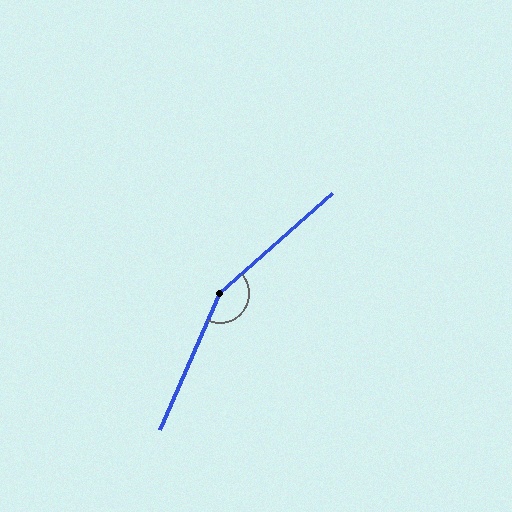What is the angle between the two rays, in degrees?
Approximately 156 degrees.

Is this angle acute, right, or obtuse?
It is obtuse.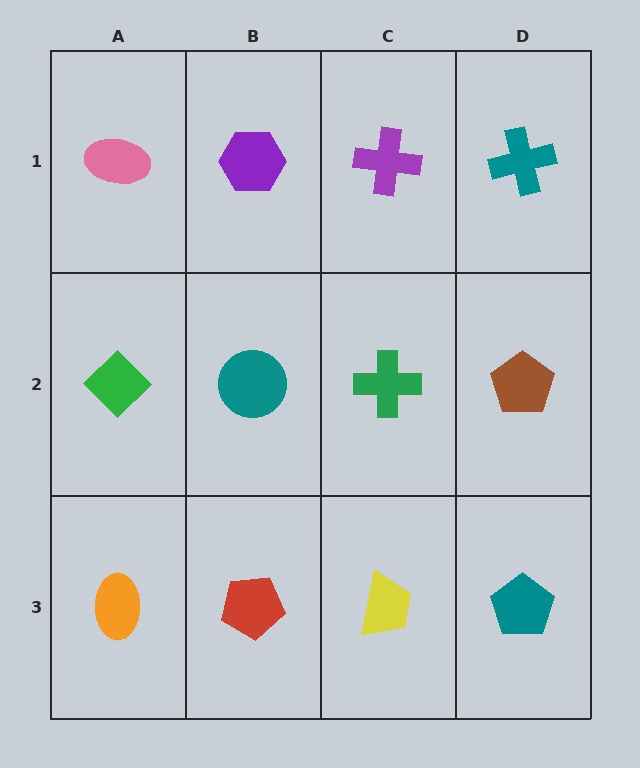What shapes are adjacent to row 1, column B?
A teal circle (row 2, column B), a pink ellipse (row 1, column A), a purple cross (row 1, column C).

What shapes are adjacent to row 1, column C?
A green cross (row 2, column C), a purple hexagon (row 1, column B), a teal cross (row 1, column D).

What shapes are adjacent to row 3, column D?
A brown pentagon (row 2, column D), a yellow trapezoid (row 3, column C).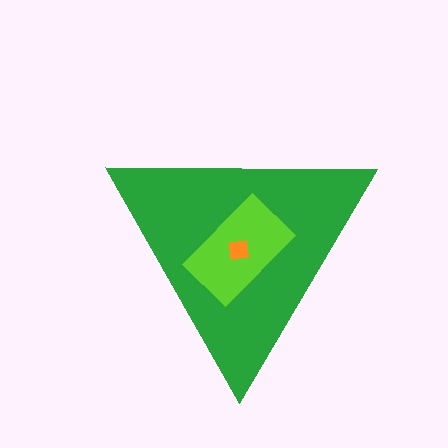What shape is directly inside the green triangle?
The lime rectangle.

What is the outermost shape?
The green triangle.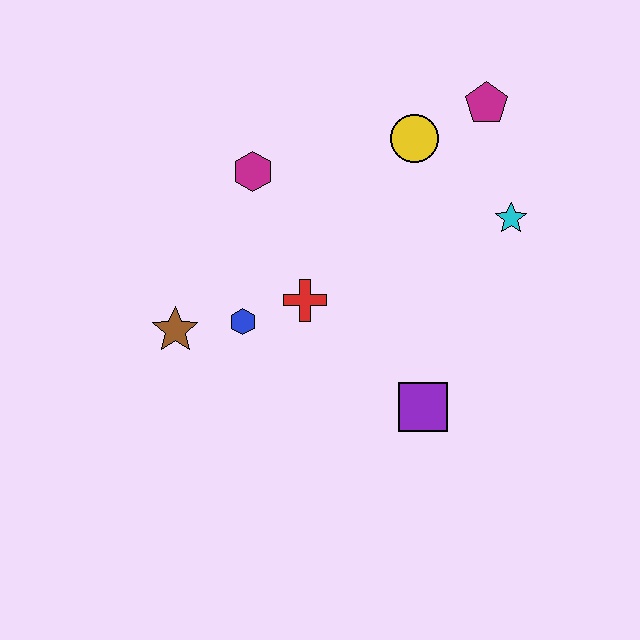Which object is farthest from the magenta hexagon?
The purple square is farthest from the magenta hexagon.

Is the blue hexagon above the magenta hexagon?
No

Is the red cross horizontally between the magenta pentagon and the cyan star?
No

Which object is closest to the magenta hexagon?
The red cross is closest to the magenta hexagon.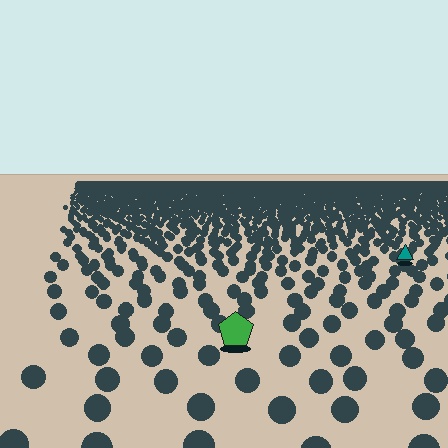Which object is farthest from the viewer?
The teal triangle is farthest from the viewer. It appears smaller and the ground texture around it is denser.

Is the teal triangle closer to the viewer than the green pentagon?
No. The green pentagon is closer — you can tell from the texture gradient: the ground texture is coarser near it.